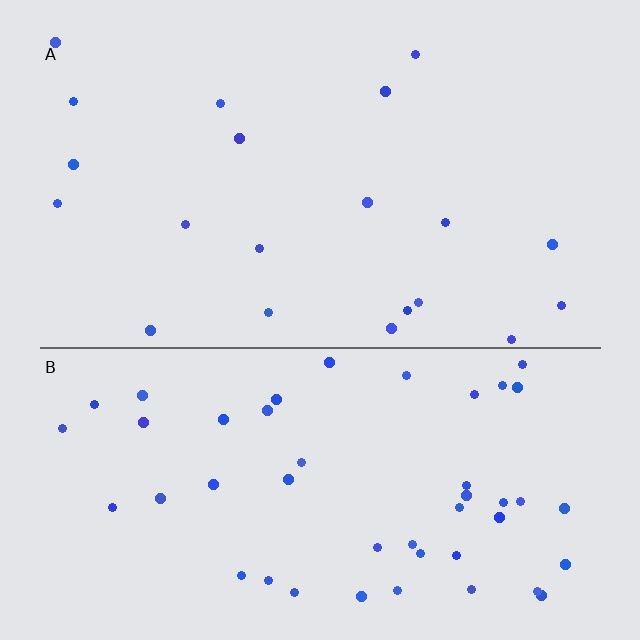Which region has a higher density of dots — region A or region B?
B (the bottom).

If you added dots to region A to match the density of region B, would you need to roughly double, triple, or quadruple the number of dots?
Approximately double.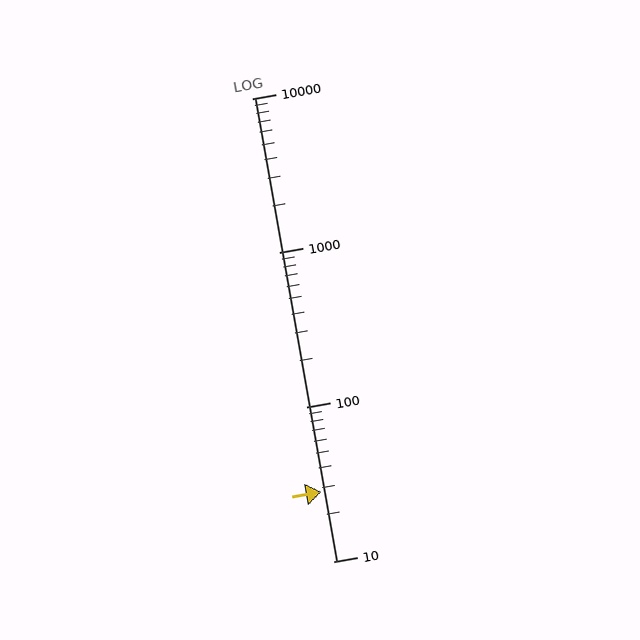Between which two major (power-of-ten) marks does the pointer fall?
The pointer is between 10 and 100.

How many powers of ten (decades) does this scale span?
The scale spans 3 decades, from 10 to 10000.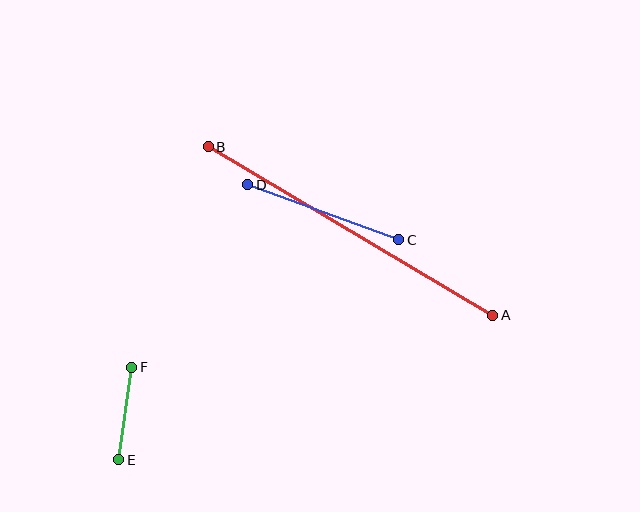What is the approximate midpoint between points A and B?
The midpoint is at approximately (351, 231) pixels.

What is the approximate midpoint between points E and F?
The midpoint is at approximately (125, 414) pixels.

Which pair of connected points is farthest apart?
Points A and B are farthest apart.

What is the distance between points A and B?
The distance is approximately 331 pixels.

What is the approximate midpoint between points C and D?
The midpoint is at approximately (323, 212) pixels.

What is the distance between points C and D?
The distance is approximately 161 pixels.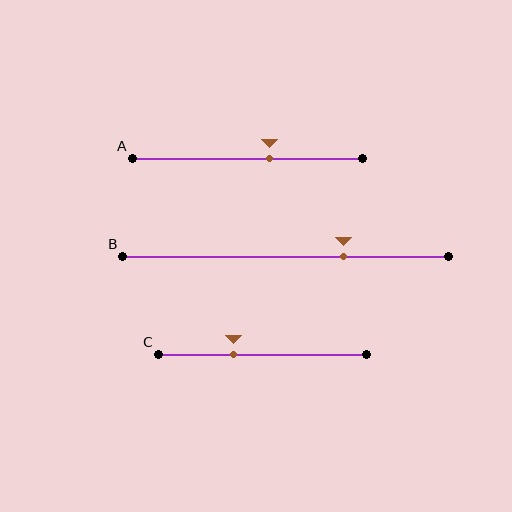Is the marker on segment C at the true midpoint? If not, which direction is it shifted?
No, the marker on segment C is shifted to the left by about 14% of the segment length.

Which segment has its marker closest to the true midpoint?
Segment A has its marker closest to the true midpoint.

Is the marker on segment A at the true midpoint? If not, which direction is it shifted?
No, the marker on segment A is shifted to the right by about 10% of the segment length.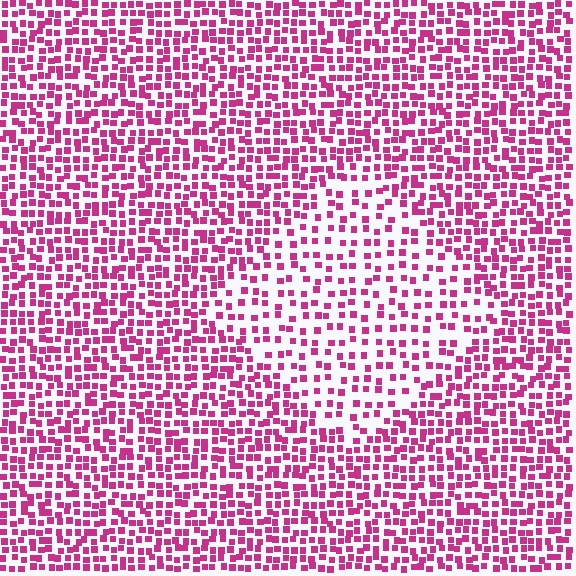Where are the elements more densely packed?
The elements are more densely packed outside the diamond boundary.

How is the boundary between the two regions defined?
The boundary is defined by a change in element density (approximately 1.9x ratio). All elements are the same color, size, and shape.